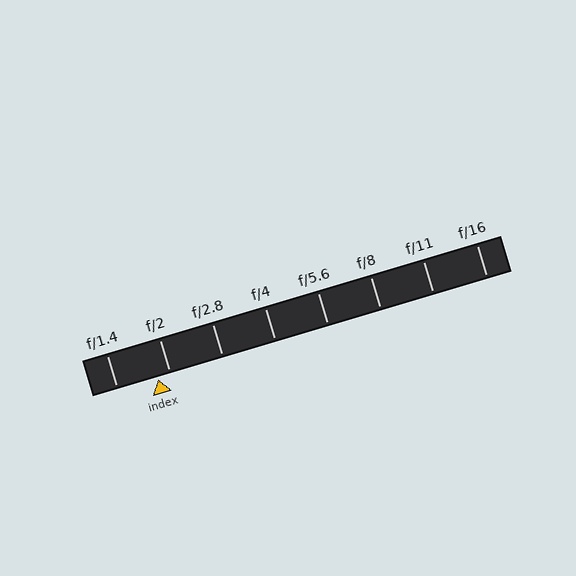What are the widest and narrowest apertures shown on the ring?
The widest aperture shown is f/1.4 and the narrowest is f/16.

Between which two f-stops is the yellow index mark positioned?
The index mark is between f/1.4 and f/2.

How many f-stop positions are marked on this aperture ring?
There are 8 f-stop positions marked.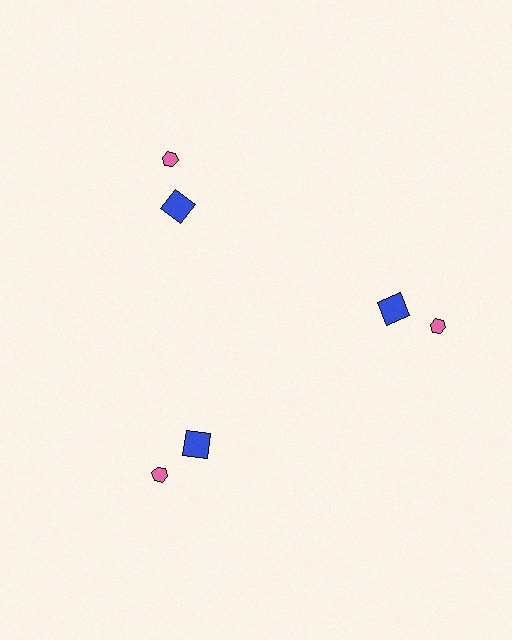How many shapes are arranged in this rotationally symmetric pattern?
There are 6 shapes, arranged in 3 groups of 2.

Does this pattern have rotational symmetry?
Yes, this pattern has 3-fold rotational symmetry. It looks the same after rotating 120 degrees around the center.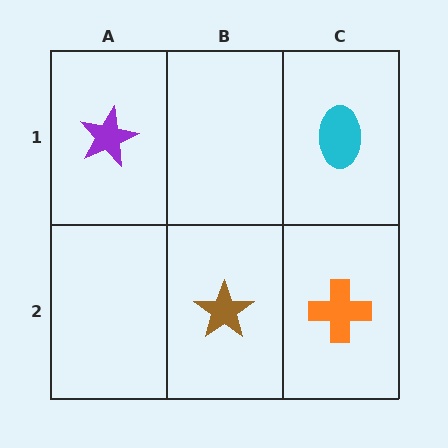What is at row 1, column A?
A purple star.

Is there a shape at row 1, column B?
No, that cell is empty.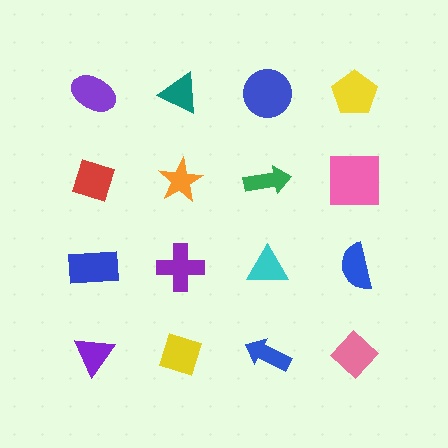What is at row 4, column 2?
A yellow diamond.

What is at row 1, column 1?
A purple ellipse.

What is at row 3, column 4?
A blue semicircle.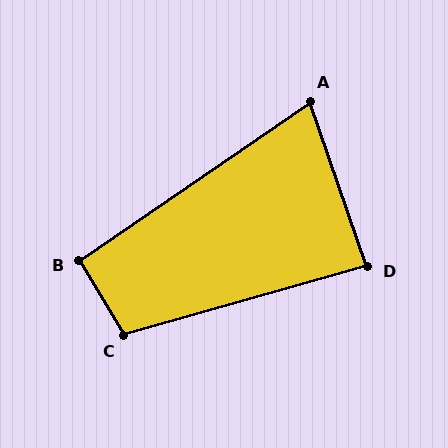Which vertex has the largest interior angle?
C, at approximately 105 degrees.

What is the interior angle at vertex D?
Approximately 87 degrees (approximately right).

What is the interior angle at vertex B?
Approximately 93 degrees (approximately right).